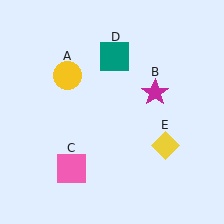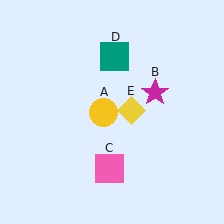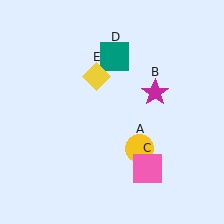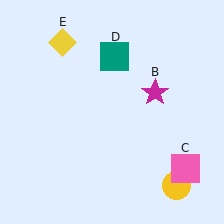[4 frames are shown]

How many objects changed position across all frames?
3 objects changed position: yellow circle (object A), pink square (object C), yellow diamond (object E).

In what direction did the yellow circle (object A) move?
The yellow circle (object A) moved down and to the right.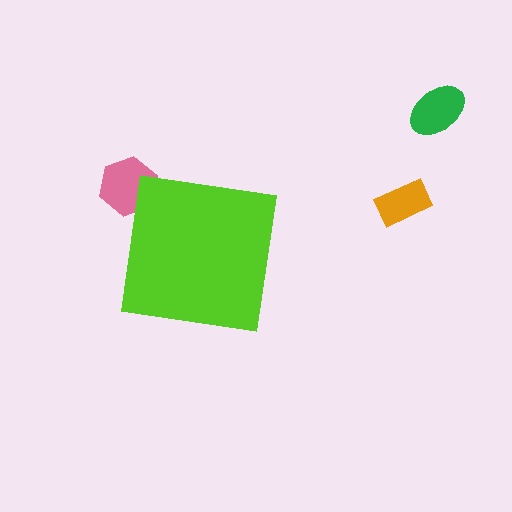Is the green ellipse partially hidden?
No, the green ellipse is fully visible.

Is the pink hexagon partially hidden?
Yes, the pink hexagon is partially hidden behind the lime square.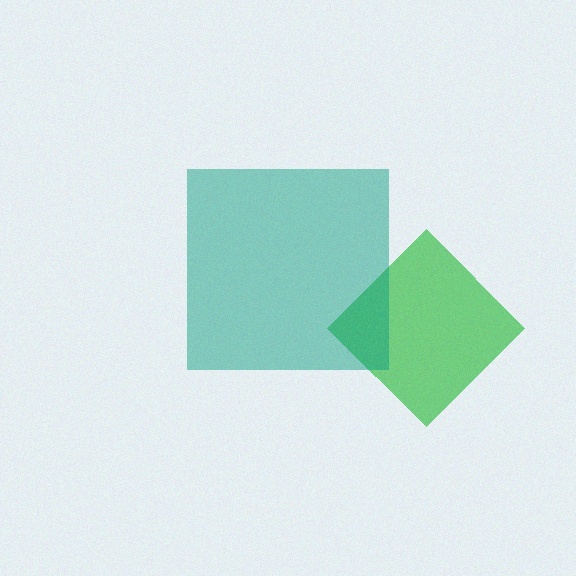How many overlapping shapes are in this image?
There are 2 overlapping shapes in the image.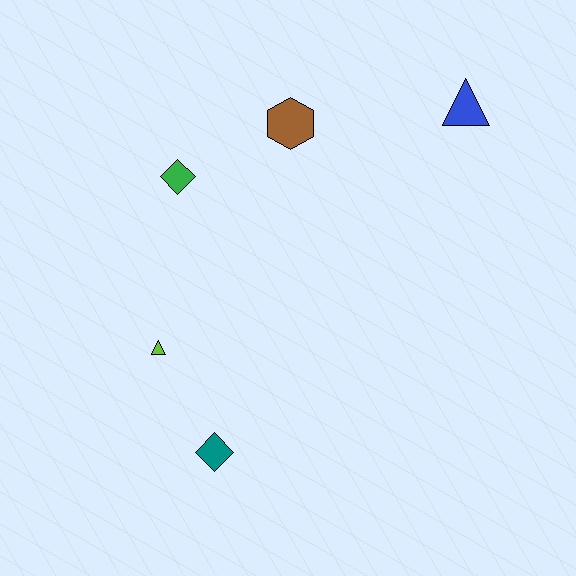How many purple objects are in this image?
There are no purple objects.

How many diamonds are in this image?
There are 2 diamonds.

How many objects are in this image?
There are 5 objects.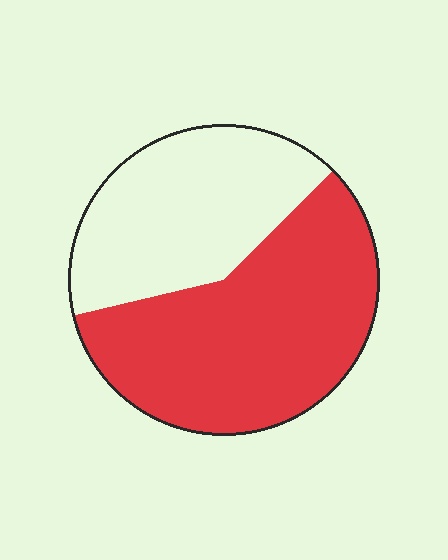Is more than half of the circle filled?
Yes.